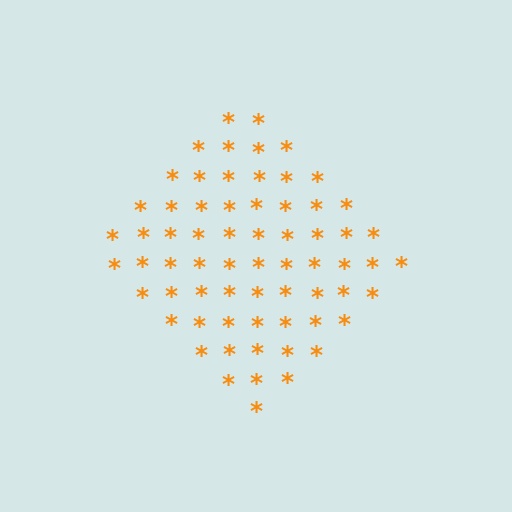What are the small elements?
The small elements are asterisks.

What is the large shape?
The large shape is a diamond.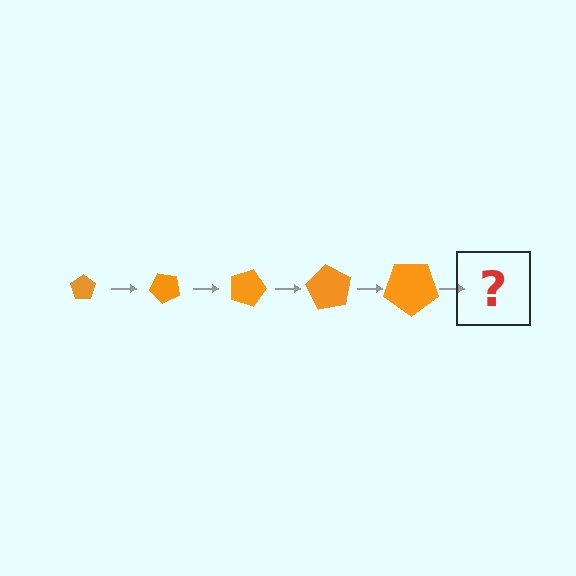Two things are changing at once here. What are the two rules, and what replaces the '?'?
The two rules are that the pentagon grows larger each step and it rotates 45 degrees each step. The '?' should be a pentagon, larger than the previous one and rotated 225 degrees from the start.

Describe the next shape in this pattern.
It should be a pentagon, larger than the previous one and rotated 225 degrees from the start.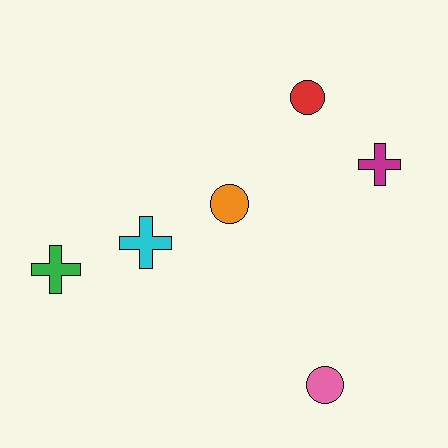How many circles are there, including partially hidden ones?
There are 3 circles.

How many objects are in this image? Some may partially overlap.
There are 6 objects.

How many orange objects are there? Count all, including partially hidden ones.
There is 1 orange object.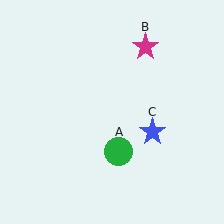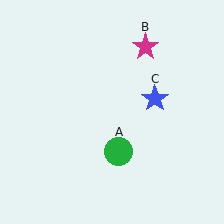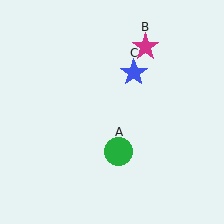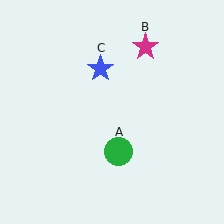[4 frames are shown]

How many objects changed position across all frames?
1 object changed position: blue star (object C).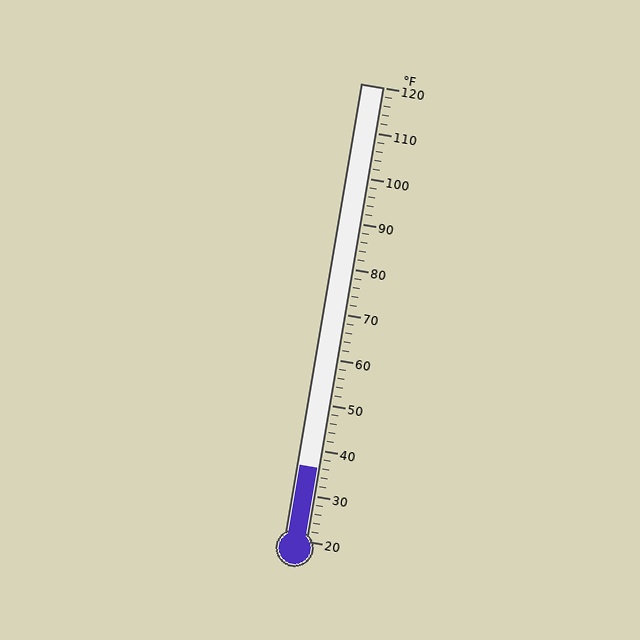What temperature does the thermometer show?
The thermometer shows approximately 36°F.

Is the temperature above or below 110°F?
The temperature is below 110°F.